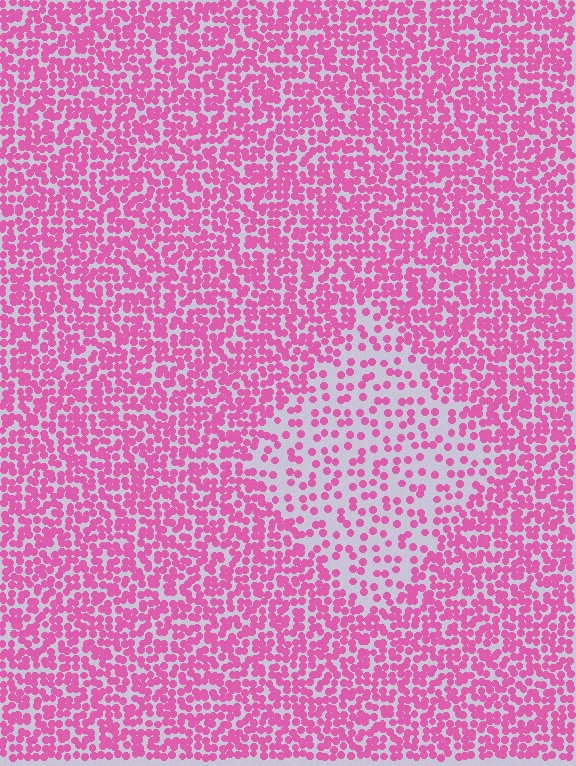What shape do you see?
I see a diamond.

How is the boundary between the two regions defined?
The boundary is defined by a change in element density (approximately 2.3x ratio). All elements are the same color, size, and shape.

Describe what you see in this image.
The image contains small pink elements arranged at two different densities. A diamond-shaped region is visible where the elements are less densely packed than the surrounding area.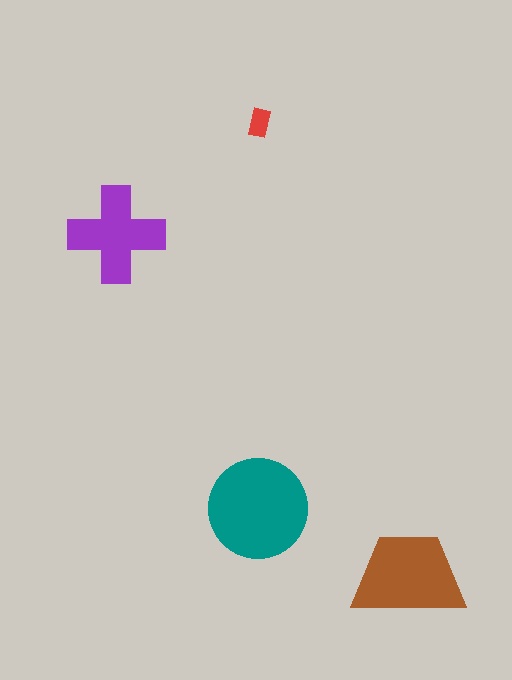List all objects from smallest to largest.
The red rectangle, the purple cross, the brown trapezoid, the teal circle.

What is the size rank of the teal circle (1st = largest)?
1st.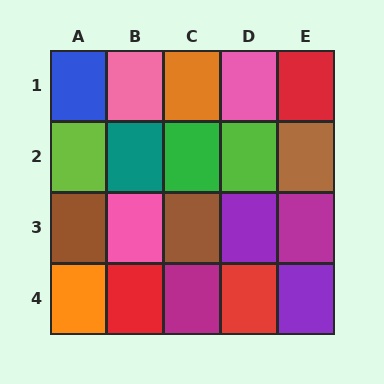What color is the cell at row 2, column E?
Brown.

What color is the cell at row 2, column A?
Lime.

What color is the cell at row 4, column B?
Red.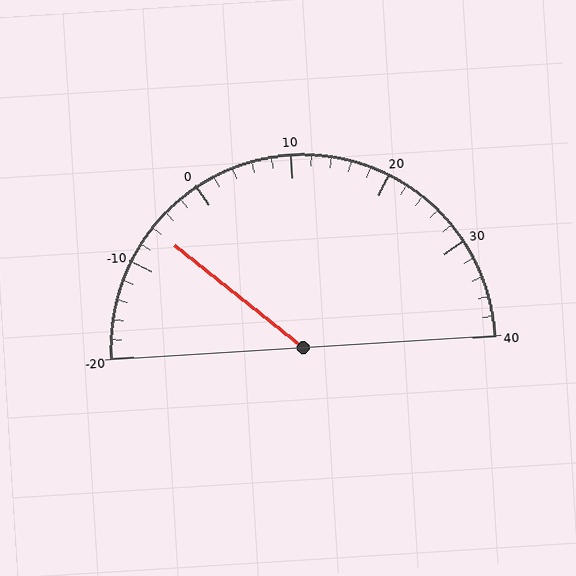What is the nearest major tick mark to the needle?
The nearest major tick mark is -10.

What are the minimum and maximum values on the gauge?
The gauge ranges from -20 to 40.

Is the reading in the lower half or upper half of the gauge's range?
The reading is in the lower half of the range (-20 to 40).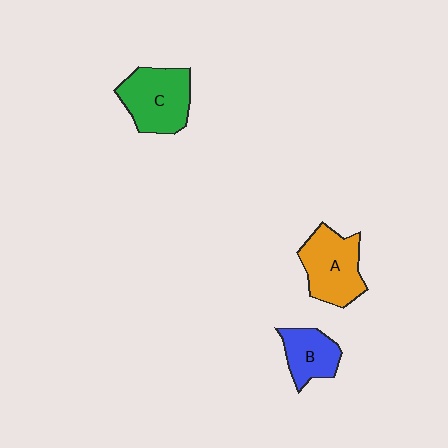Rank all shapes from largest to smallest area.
From largest to smallest: C (green), A (orange), B (blue).